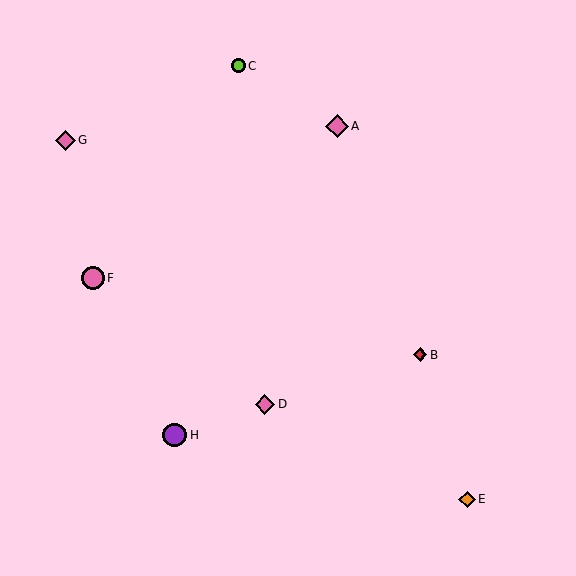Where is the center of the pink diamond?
The center of the pink diamond is at (265, 404).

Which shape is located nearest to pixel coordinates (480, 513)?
The orange diamond (labeled E) at (467, 499) is nearest to that location.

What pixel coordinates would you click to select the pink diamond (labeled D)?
Click at (265, 404) to select the pink diamond D.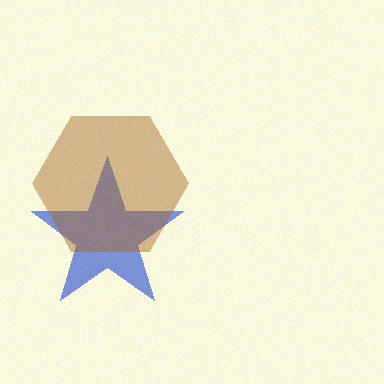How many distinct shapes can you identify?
There are 2 distinct shapes: a blue star, a brown hexagon.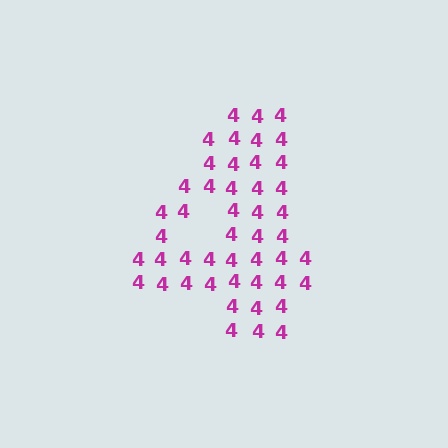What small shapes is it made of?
It is made of small digit 4's.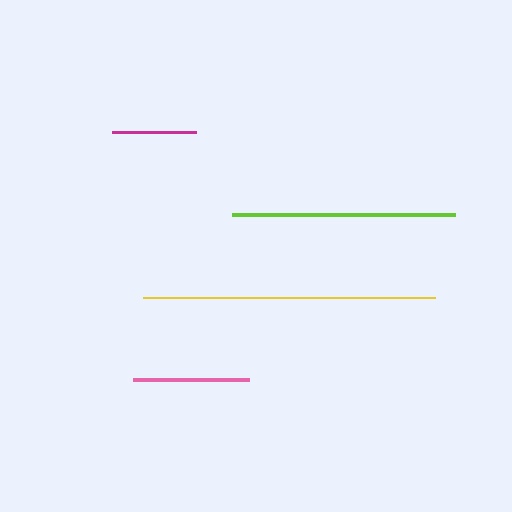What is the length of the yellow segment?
The yellow segment is approximately 291 pixels long.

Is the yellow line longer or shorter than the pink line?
The yellow line is longer than the pink line.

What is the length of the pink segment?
The pink segment is approximately 115 pixels long.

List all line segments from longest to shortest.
From longest to shortest: yellow, lime, pink, magenta.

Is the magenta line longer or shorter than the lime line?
The lime line is longer than the magenta line.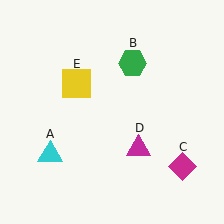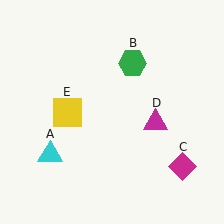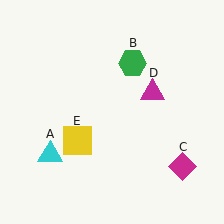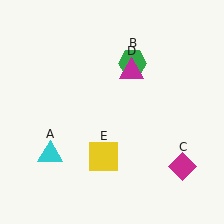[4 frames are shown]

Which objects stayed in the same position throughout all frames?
Cyan triangle (object A) and green hexagon (object B) and magenta diamond (object C) remained stationary.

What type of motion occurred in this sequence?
The magenta triangle (object D), yellow square (object E) rotated counterclockwise around the center of the scene.